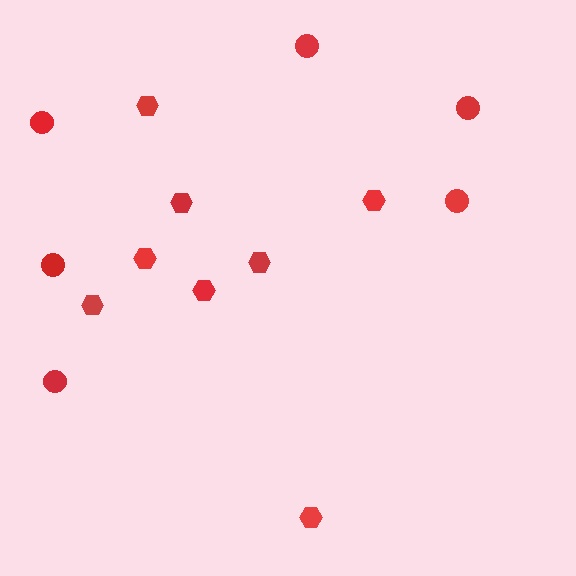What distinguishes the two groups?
There are 2 groups: one group of circles (6) and one group of hexagons (8).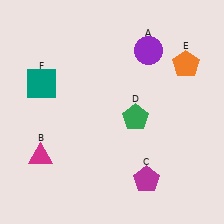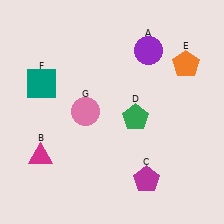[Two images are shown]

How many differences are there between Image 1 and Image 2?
There is 1 difference between the two images.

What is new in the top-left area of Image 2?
A pink circle (G) was added in the top-left area of Image 2.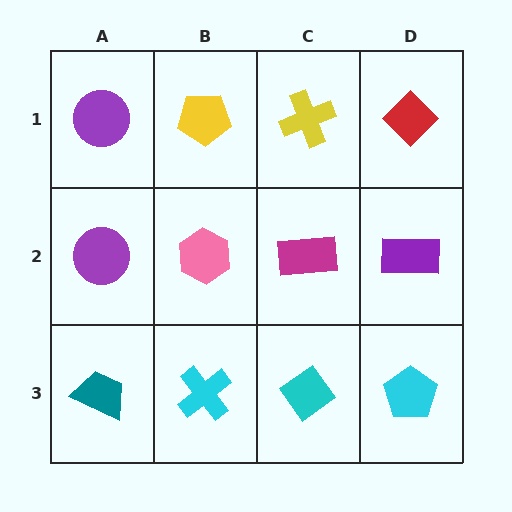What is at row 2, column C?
A magenta rectangle.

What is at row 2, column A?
A purple circle.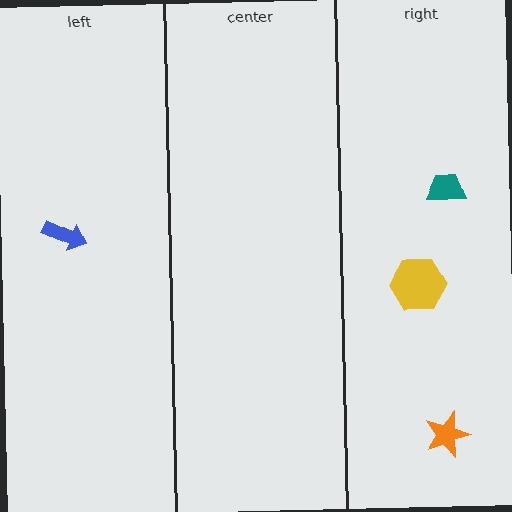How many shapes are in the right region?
3.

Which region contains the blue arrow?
The left region.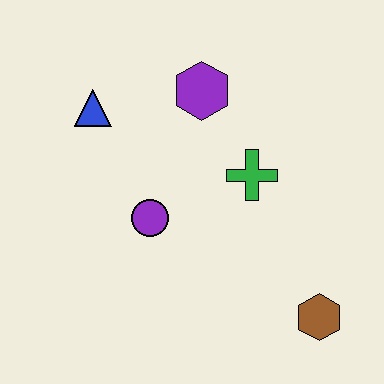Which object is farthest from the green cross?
The blue triangle is farthest from the green cross.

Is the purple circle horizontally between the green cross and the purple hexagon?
No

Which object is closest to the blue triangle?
The purple hexagon is closest to the blue triangle.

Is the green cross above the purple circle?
Yes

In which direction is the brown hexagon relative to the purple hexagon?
The brown hexagon is below the purple hexagon.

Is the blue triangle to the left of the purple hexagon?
Yes